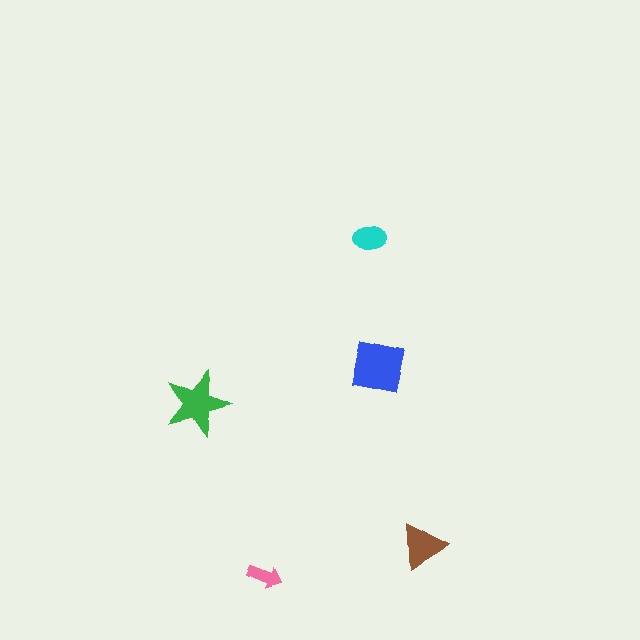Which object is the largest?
The blue square.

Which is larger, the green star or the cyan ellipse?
The green star.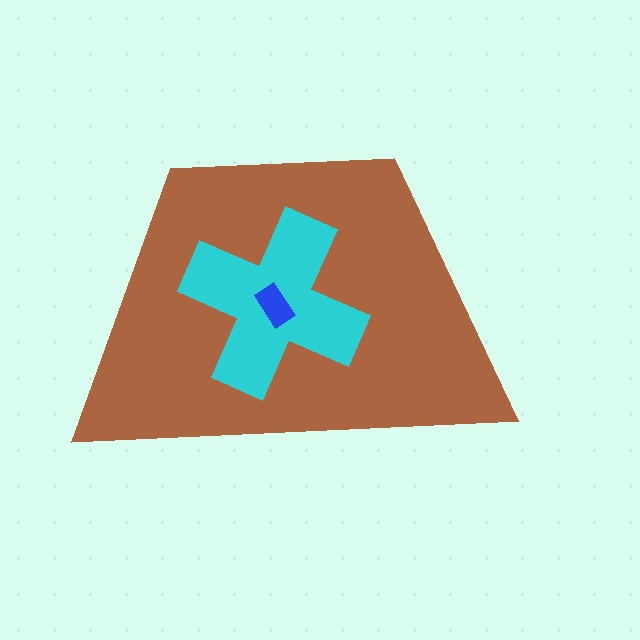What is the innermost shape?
The blue rectangle.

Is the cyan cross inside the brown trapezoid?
Yes.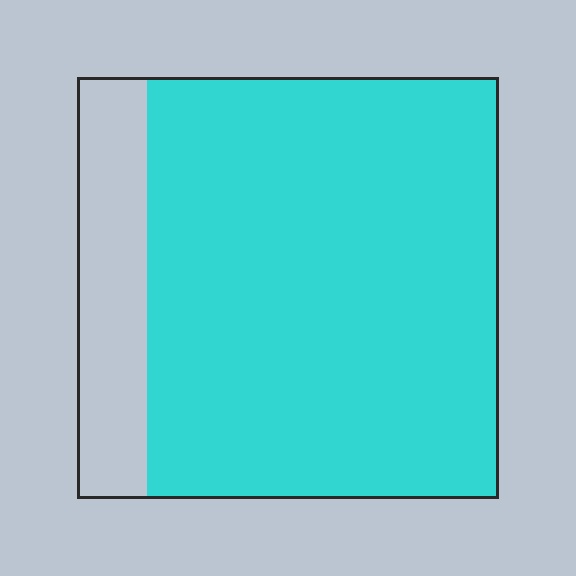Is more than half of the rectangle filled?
Yes.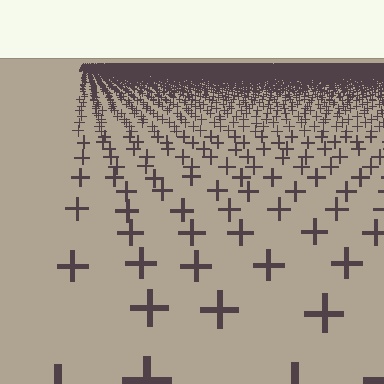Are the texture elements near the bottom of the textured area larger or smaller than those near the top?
Larger. Near the bottom, elements are closer to the viewer and appear at a bigger on-screen size.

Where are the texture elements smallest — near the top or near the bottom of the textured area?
Near the top.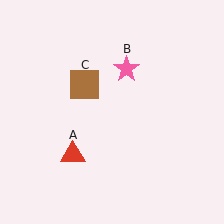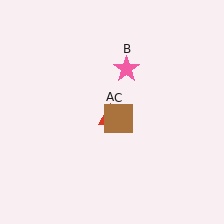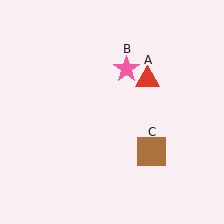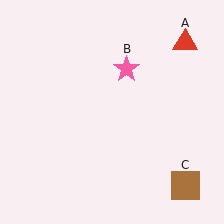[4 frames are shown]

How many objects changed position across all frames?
2 objects changed position: red triangle (object A), brown square (object C).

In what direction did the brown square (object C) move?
The brown square (object C) moved down and to the right.